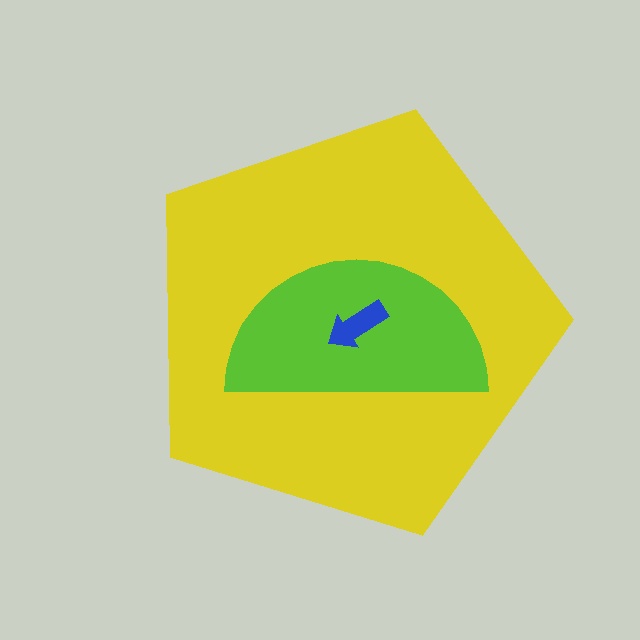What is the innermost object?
The blue arrow.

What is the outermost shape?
The yellow pentagon.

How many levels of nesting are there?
3.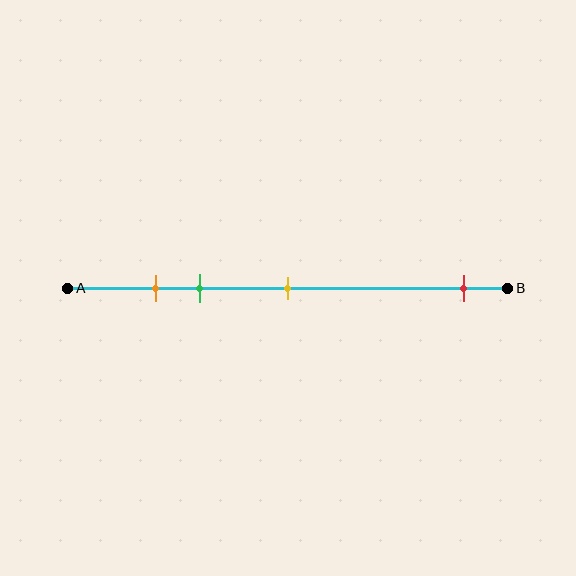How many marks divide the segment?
There are 4 marks dividing the segment.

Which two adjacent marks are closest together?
The orange and green marks are the closest adjacent pair.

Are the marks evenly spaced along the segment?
No, the marks are not evenly spaced.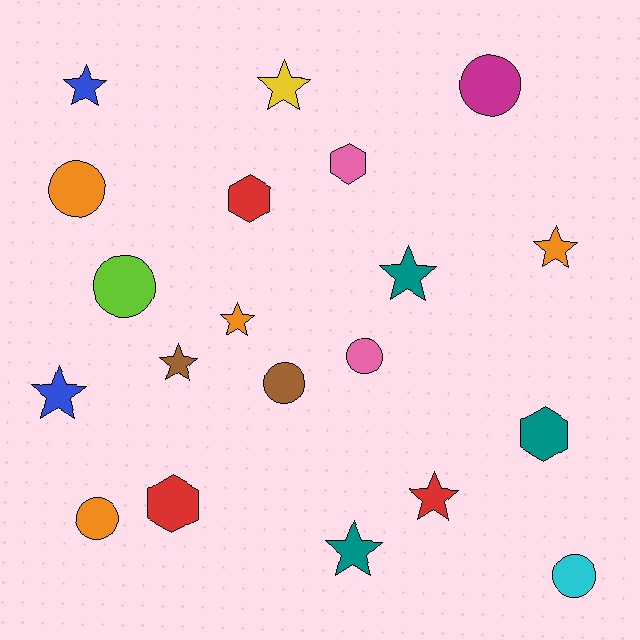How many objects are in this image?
There are 20 objects.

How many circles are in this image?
There are 7 circles.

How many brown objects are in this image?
There are 2 brown objects.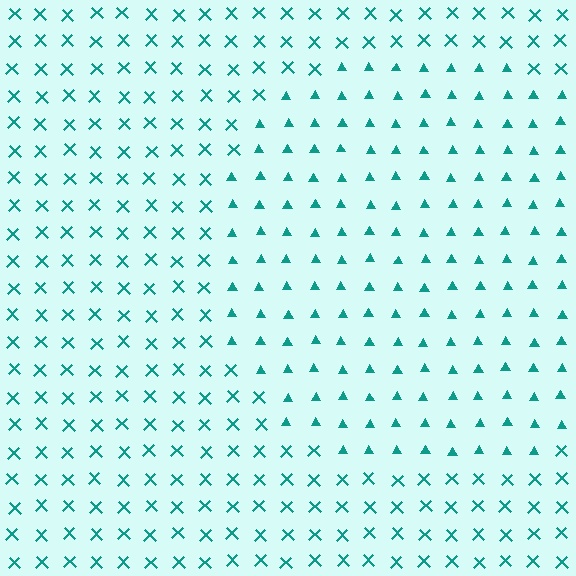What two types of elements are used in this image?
The image uses triangles inside the circle region and X marks outside it.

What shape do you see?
I see a circle.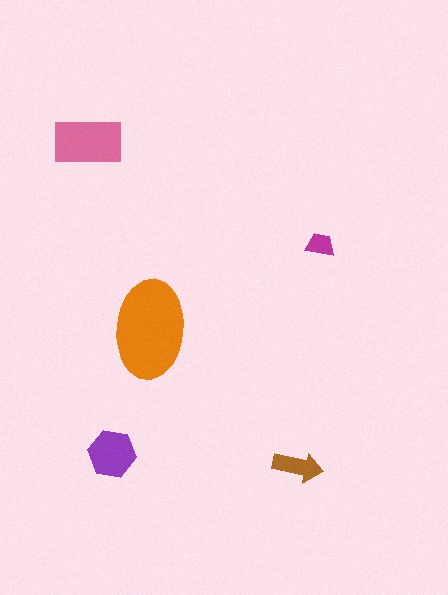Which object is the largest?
The orange ellipse.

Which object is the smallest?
The magenta trapezoid.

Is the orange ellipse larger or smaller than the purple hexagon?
Larger.